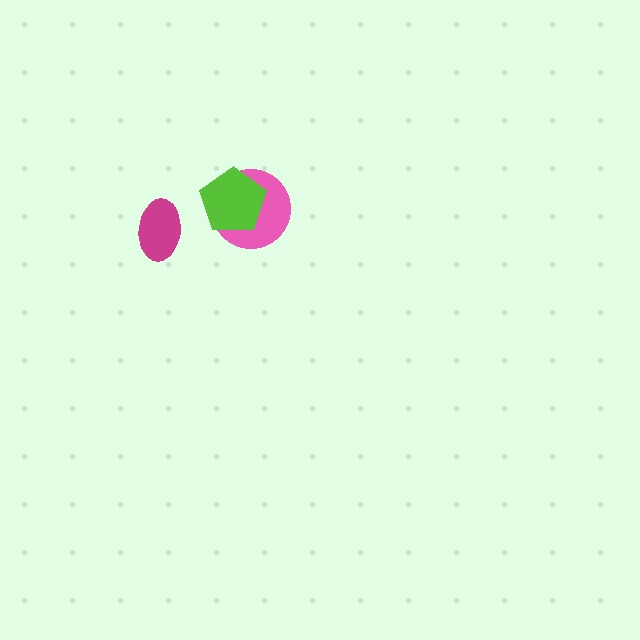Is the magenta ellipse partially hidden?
No, no other shape covers it.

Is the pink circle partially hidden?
Yes, it is partially covered by another shape.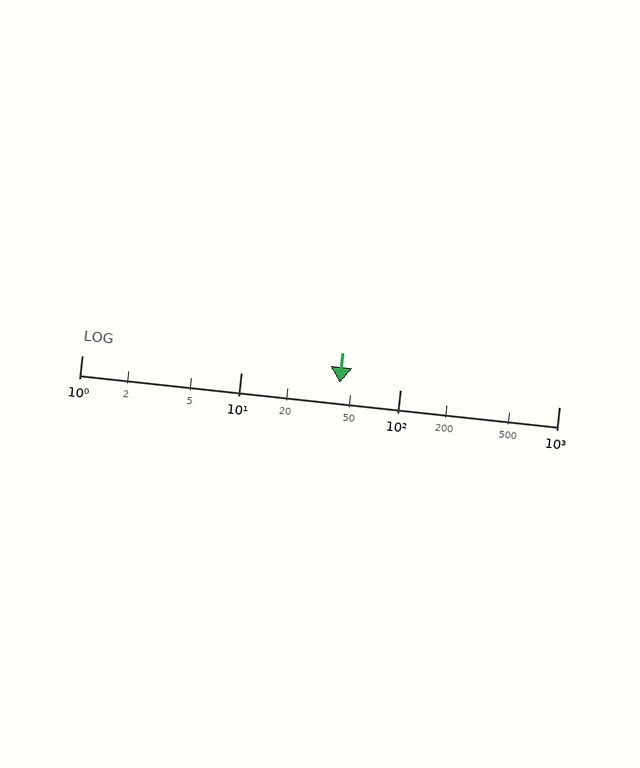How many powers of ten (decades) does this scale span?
The scale spans 3 decades, from 1 to 1000.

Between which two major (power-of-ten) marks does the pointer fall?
The pointer is between 10 and 100.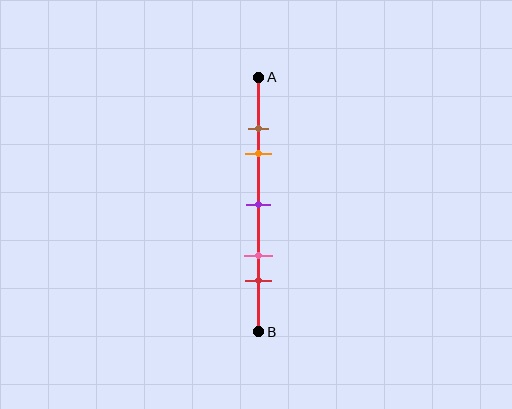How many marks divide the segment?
There are 5 marks dividing the segment.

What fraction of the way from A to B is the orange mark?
The orange mark is approximately 30% (0.3) of the way from A to B.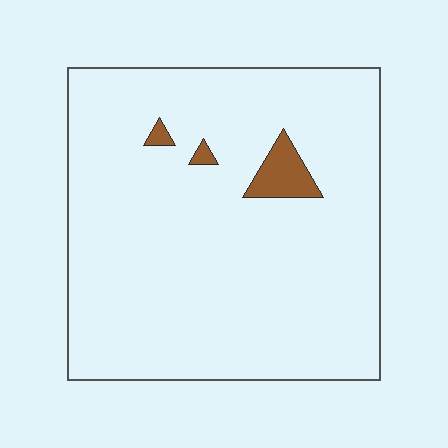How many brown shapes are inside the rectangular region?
3.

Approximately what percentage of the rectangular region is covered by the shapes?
Approximately 5%.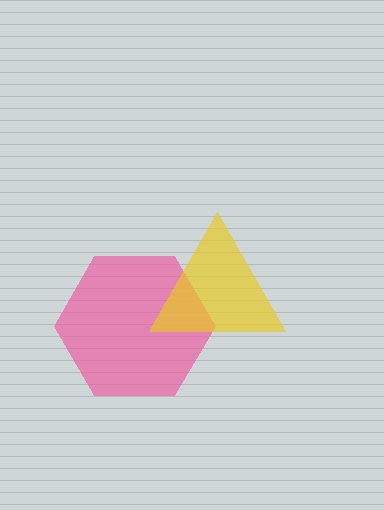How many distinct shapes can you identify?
There are 2 distinct shapes: a pink hexagon, a yellow triangle.